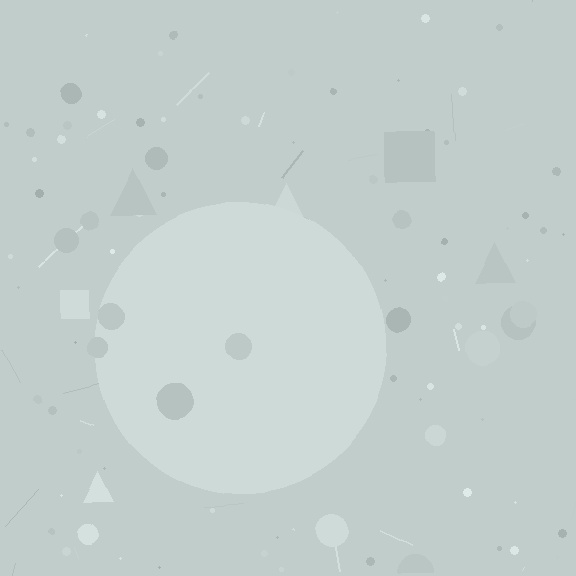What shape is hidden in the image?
A circle is hidden in the image.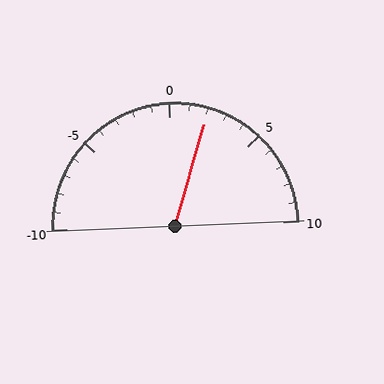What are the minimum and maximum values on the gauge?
The gauge ranges from -10 to 10.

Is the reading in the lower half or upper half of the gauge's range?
The reading is in the upper half of the range (-10 to 10).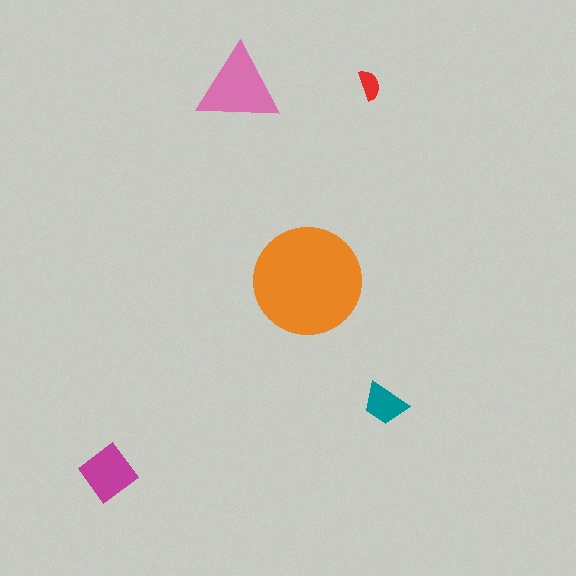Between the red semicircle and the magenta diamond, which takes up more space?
The magenta diamond.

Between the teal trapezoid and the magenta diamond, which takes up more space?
The magenta diamond.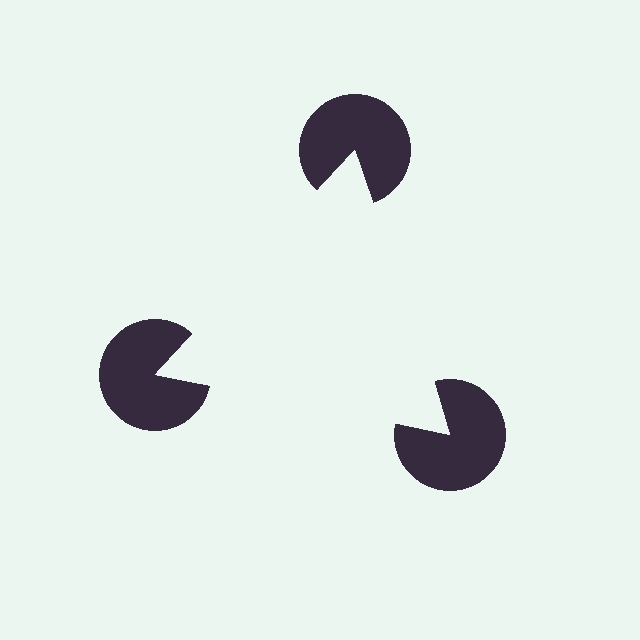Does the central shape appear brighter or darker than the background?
It typically appears slightly brighter than the background, even though no actual brightness change is drawn.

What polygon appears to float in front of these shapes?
An illusory triangle — its edges are inferred from the aligned wedge cuts in the pac-man discs, not physically drawn.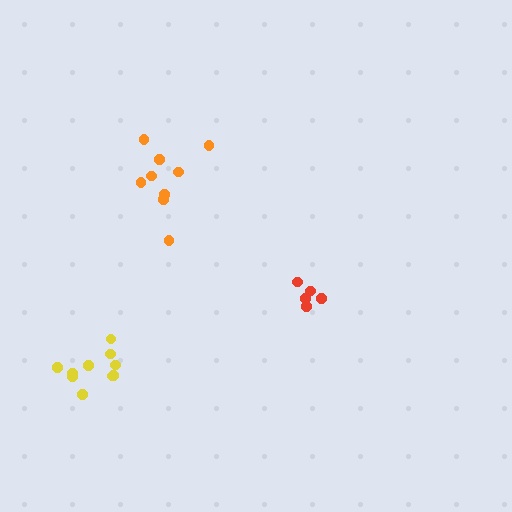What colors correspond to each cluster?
The clusters are colored: red, yellow, orange.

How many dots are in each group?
Group 1: 5 dots, Group 2: 10 dots, Group 3: 9 dots (24 total).